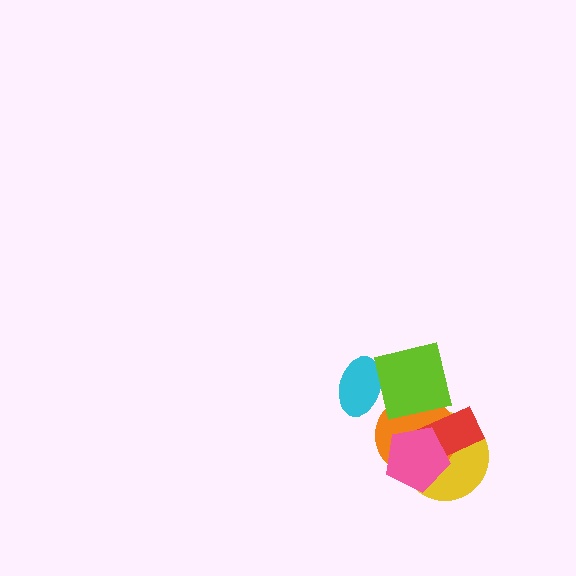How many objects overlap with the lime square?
3 objects overlap with the lime square.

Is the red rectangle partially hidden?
Yes, it is partially covered by another shape.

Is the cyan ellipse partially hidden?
Yes, it is partially covered by another shape.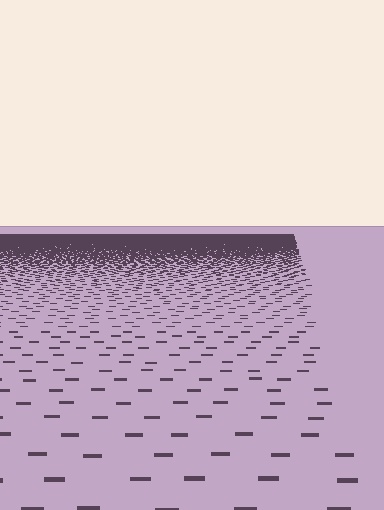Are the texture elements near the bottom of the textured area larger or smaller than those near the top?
Larger. Near the bottom, elements are closer to the viewer and appear at a bigger on-screen size.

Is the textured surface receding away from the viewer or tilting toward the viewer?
The surface is receding away from the viewer. Texture elements get smaller and denser toward the top.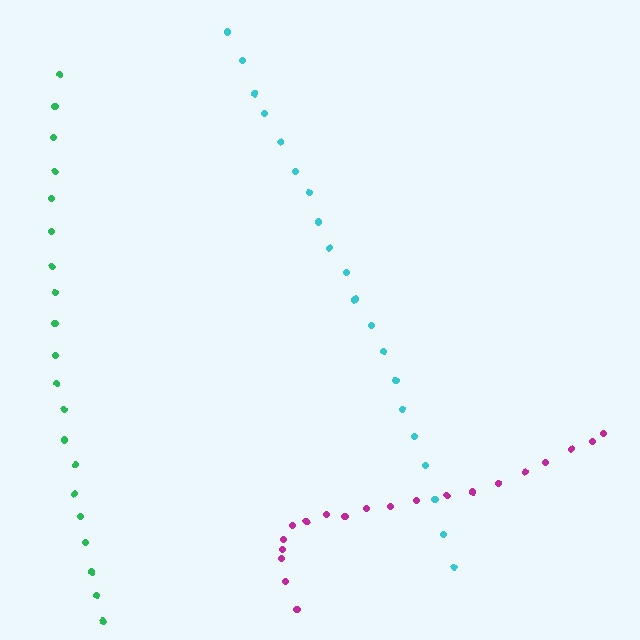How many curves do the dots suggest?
There are 3 distinct paths.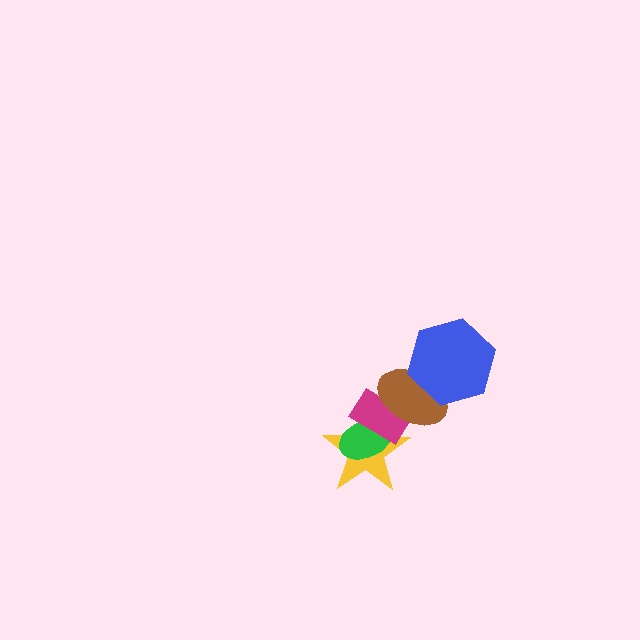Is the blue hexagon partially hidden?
No, no other shape covers it.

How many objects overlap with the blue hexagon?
1 object overlaps with the blue hexagon.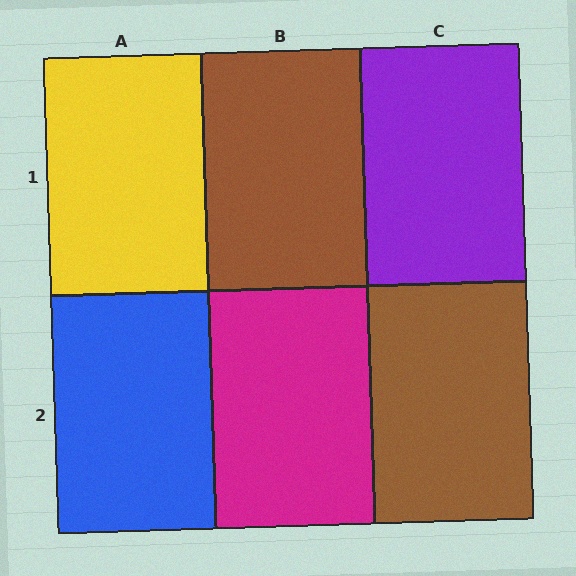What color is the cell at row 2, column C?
Brown.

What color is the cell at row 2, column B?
Magenta.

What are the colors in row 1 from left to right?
Yellow, brown, purple.